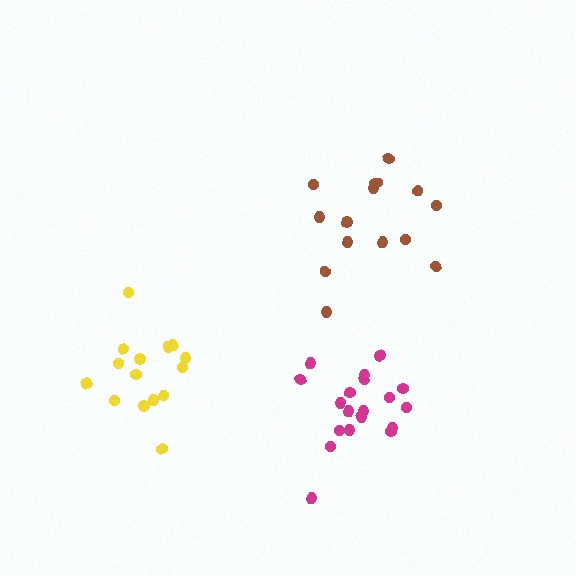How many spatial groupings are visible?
There are 3 spatial groupings.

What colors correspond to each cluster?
The clusters are colored: magenta, brown, yellow.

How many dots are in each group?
Group 1: 19 dots, Group 2: 15 dots, Group 3: 15 dots (49 total).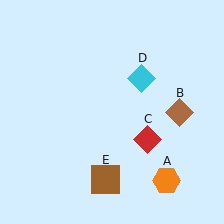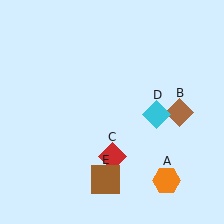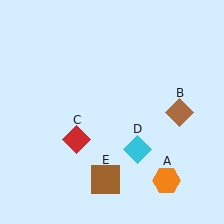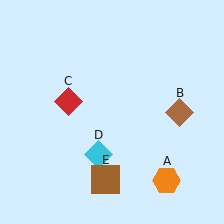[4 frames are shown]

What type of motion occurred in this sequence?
The red diamond (object C), cyan diamond (object D) rotated clockwise around the center of the scene.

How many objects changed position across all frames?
2 objects changed position: red diamond (object C), cyan diamond (object D).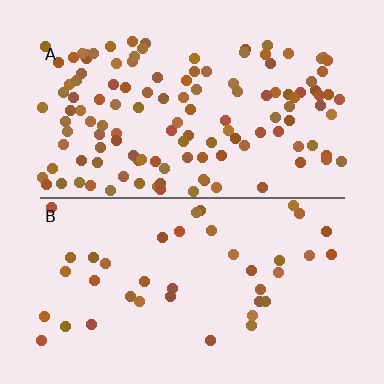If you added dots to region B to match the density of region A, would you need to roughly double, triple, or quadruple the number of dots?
Approximately triple.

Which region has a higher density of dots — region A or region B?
A (the top).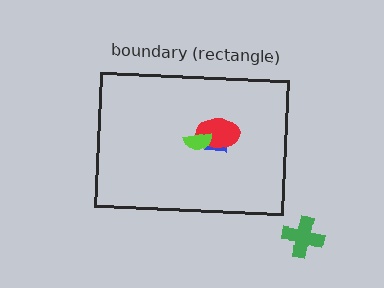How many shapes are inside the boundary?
3 inside, 1 outside.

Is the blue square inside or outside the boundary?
Inside.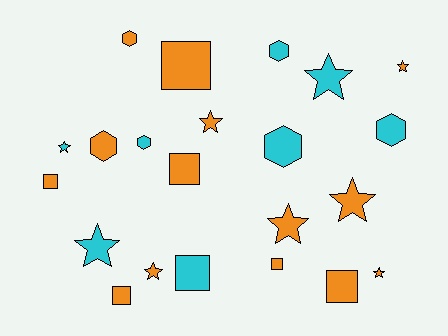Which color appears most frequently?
Orange, with 14 objects.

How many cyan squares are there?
There is 1 cyan square.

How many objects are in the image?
There are 22 objects.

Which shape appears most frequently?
Star, with 9 objects.